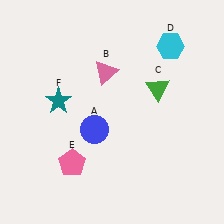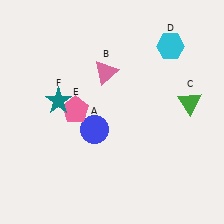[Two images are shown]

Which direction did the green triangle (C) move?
The green triangle (C) moved right.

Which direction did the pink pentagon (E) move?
The pink pentagon (E) moved up.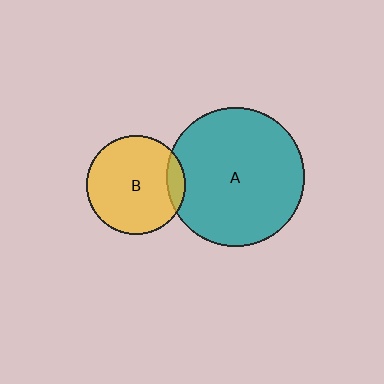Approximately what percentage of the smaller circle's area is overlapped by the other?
Approximately 10%.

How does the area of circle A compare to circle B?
Approximately 1.9 times.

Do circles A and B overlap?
Yes.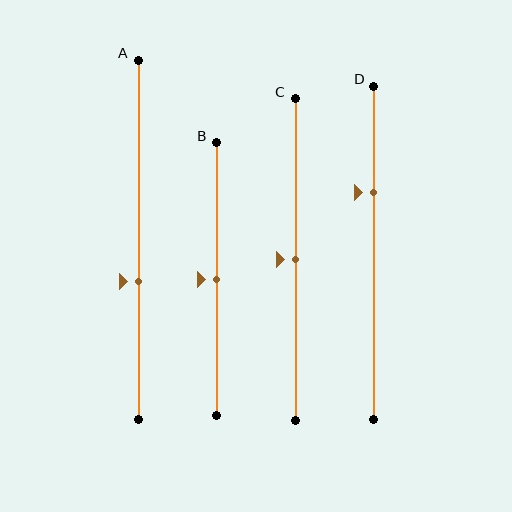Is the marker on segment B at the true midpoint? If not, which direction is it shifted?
Yes, the marker on segment B is at the true midpoint.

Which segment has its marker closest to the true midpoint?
Segment B has its marker closest to the true midpoint.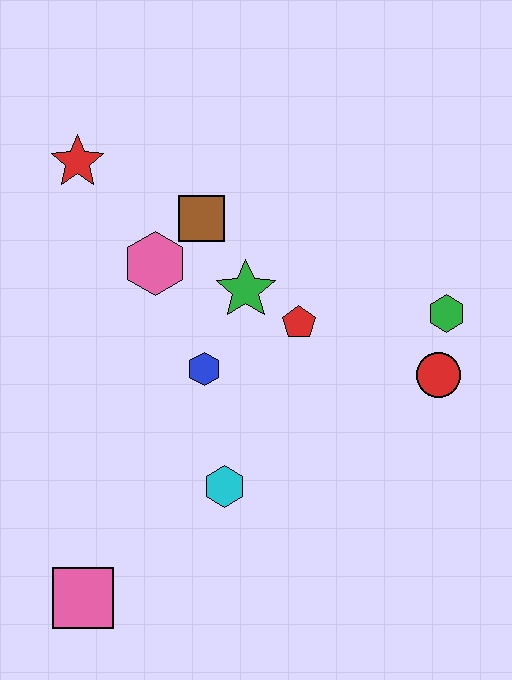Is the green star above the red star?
No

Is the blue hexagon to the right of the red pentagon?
No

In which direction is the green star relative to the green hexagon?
The green star is to the left of the green hexagon.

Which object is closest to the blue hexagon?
The green star is closest to the blue hexagon.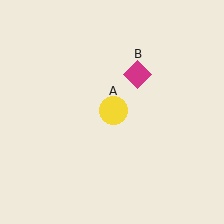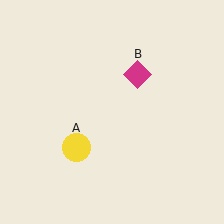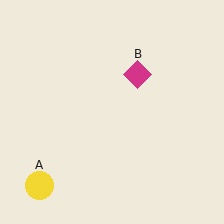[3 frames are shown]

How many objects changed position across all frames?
1 object changed position: yellow circle (object A).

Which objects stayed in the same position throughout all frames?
Magenta diamond (object B) remained stationary.